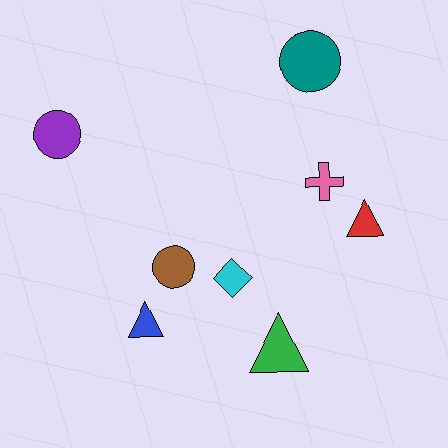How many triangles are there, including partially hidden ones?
There are 3 triangles.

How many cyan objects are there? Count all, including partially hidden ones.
There is 1 cyan object.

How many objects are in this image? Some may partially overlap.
There are 8 objects.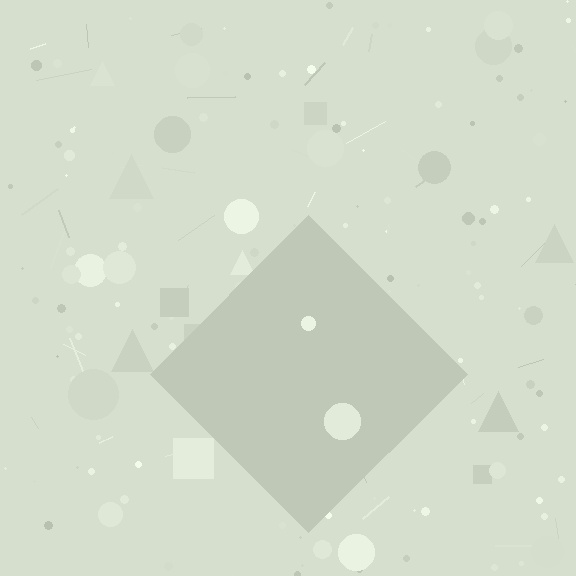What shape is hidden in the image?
A diamond is hidden in the image.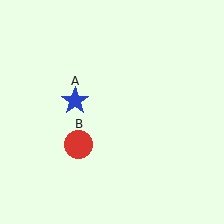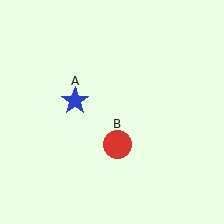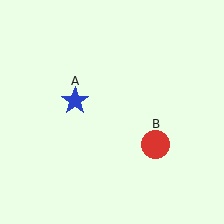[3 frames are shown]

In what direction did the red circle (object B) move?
The red circle (object B) moved right.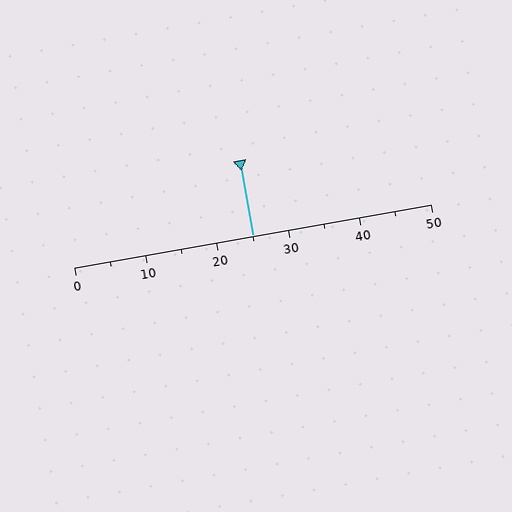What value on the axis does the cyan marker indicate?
The marker indicates approximately 25.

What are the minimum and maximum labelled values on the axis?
The axis runs from 0 to 50.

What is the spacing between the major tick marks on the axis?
The major ticks are spaced 10 apart.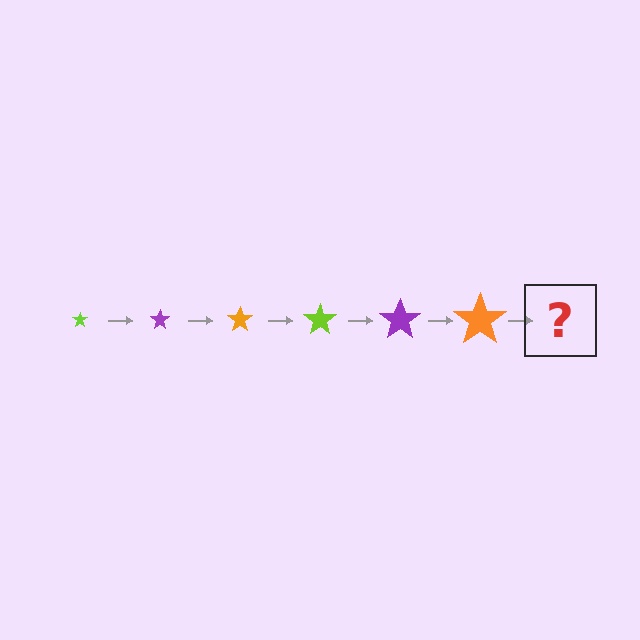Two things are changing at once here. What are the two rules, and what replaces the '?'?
The two rules are that the star grows larger each step and the color cycles through lime, purple, and orange. The '?' should be a lime star, larger than the previous one.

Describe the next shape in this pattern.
It should be a lime star, larger than the previous one.